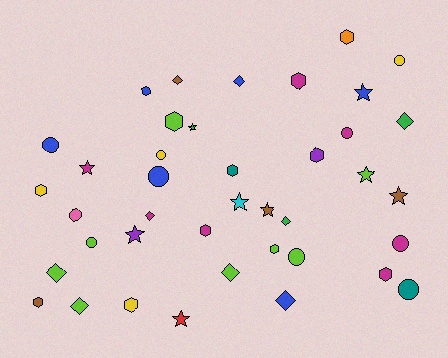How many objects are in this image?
There are 40 objects.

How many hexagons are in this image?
There are 12 hexagons.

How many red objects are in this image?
There is 1 red object.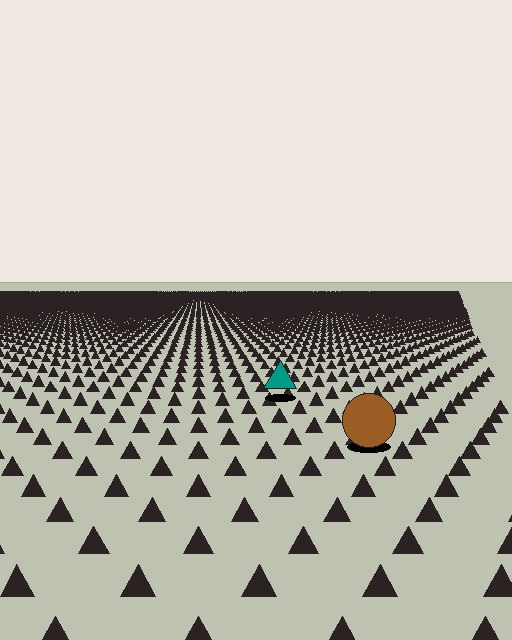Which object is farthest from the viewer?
The teal triangle is farthest from the viewer. It appears smaller and the ground texture around it is denser.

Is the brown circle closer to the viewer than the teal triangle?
Yes. The brown circle is closer — you can tell from the texture gradient: the ground texture is coarser near it.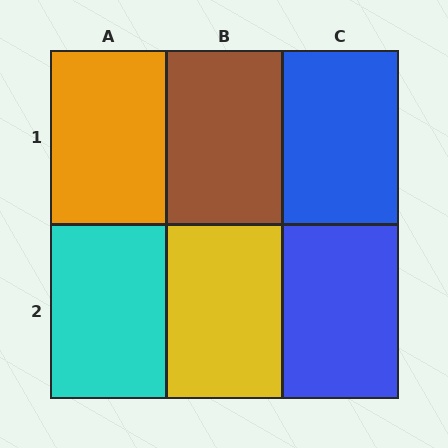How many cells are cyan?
1 cell is cyan.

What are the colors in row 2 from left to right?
Cyan, yellow, blue.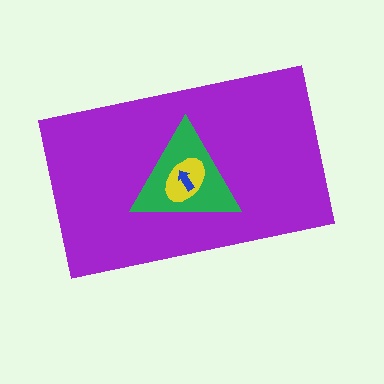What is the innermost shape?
The blue arrow.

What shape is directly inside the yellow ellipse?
The blue arrow.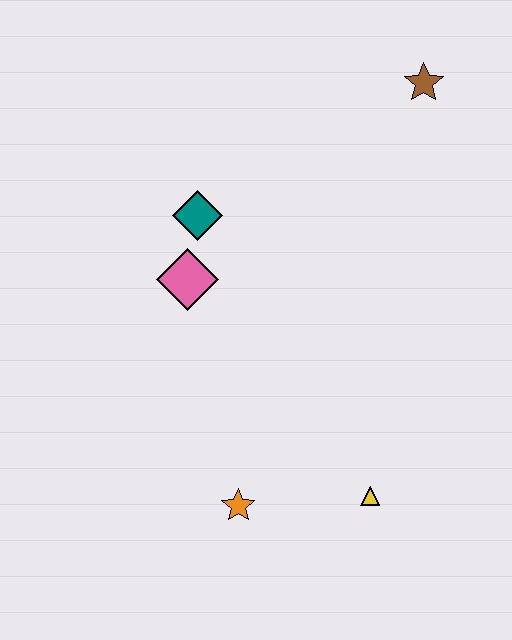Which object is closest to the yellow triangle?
The orange star is closest to the yellow triangle.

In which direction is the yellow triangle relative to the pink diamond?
The yellow triangle is below the pink diamond.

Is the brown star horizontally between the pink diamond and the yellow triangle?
No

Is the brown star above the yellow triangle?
Yes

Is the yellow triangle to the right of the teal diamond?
Yes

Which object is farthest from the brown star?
The orange star is farthest from the brown star.